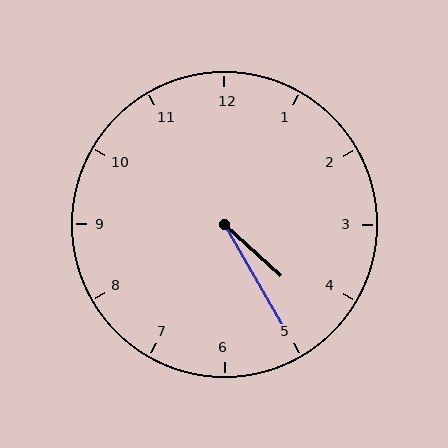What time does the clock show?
4:25.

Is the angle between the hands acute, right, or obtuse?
It is acute.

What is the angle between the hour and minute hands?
Approximately 18 degrees.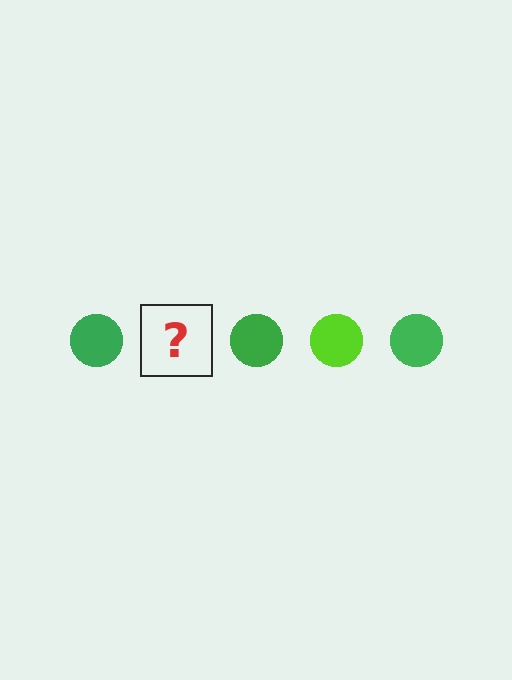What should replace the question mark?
The question mark should be replaced with a lime circle.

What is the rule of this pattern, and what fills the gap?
The rule is that the pattern cycles through green, lime circles. The gap should be filled with a lime circle.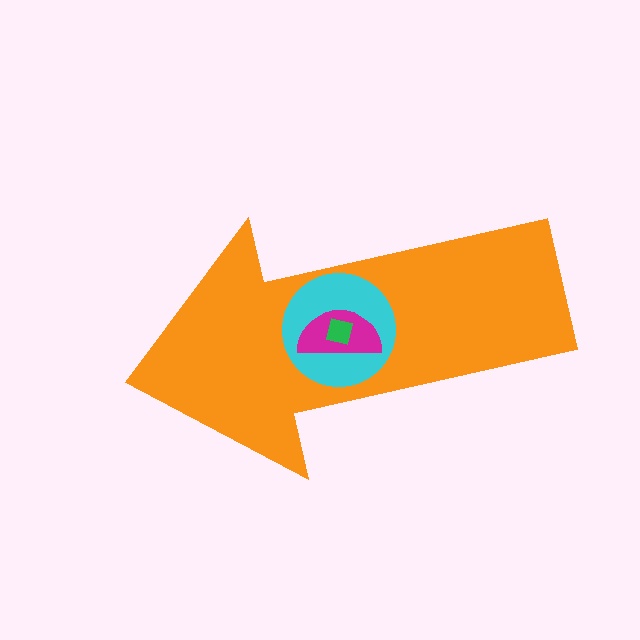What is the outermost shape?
The orange arrow.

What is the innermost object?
The green square.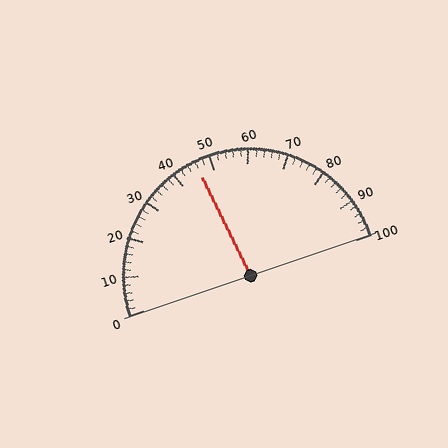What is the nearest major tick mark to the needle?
The nearest major tick mark is 50.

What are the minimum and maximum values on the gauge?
The gauge ranges from 0 to 100.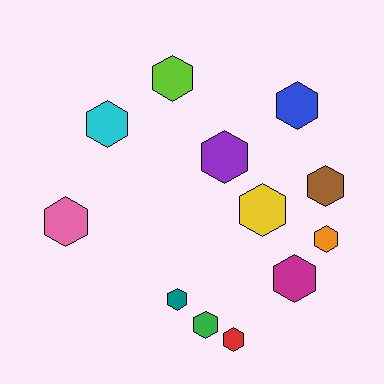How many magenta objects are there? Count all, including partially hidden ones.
There is 1 magenta object.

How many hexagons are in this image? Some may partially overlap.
There are 12 hexagons.